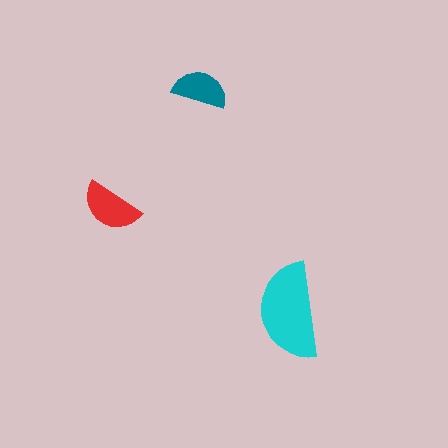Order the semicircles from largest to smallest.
the cyan one, the red one, the teal one.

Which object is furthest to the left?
The red semicircle is leftmost.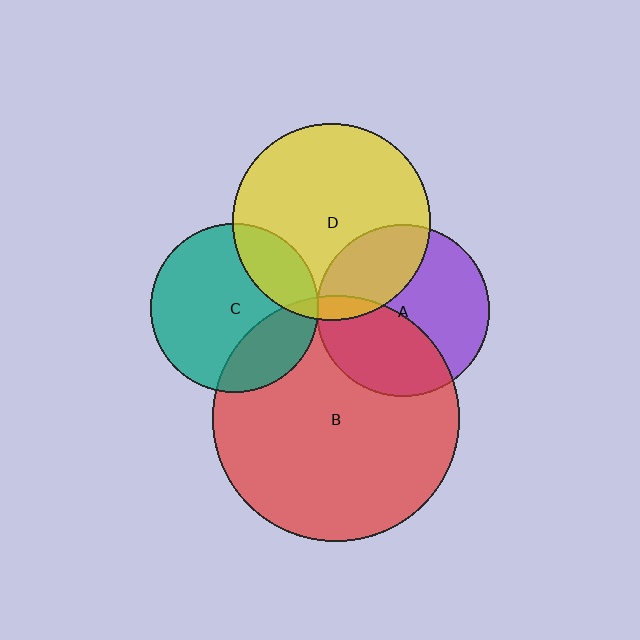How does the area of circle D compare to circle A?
Approximately 1.3 times.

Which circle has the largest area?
Circle B (red).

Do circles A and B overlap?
Yes.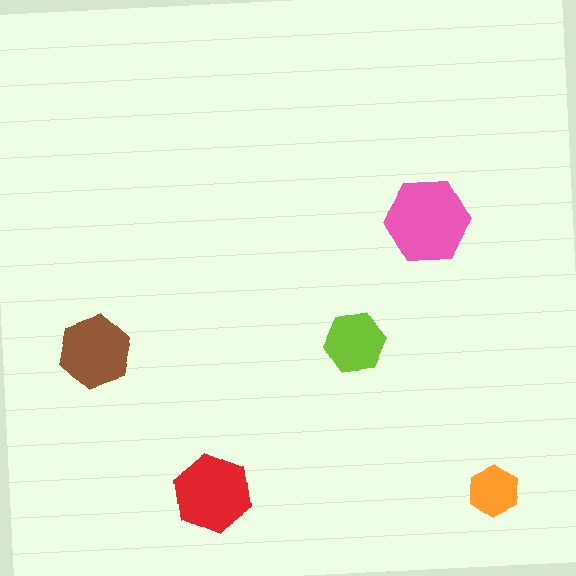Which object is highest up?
The pink hexagon is topmost.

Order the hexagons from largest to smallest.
the pink one, the red one, the brown one, the lime one, the orange one.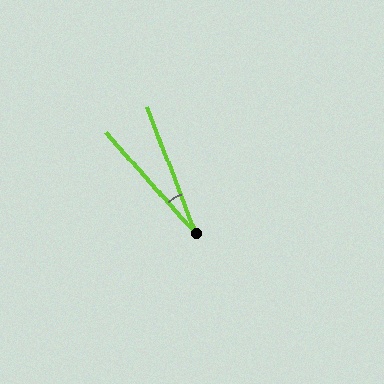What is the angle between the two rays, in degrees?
Approximately 21 degrees.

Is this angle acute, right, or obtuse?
It is acute.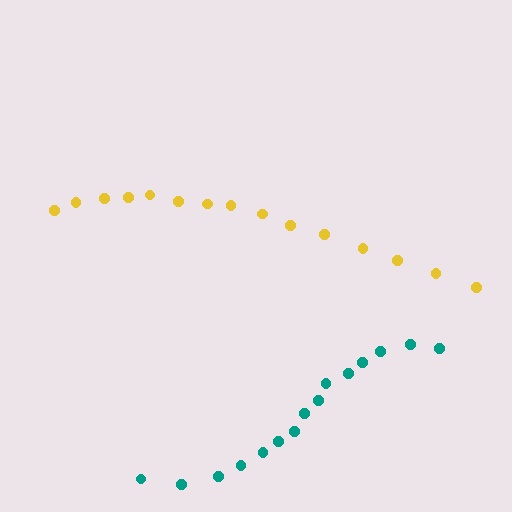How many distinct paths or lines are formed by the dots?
There are 2 distinct paths.